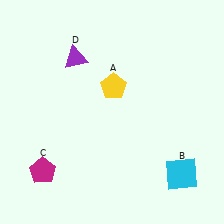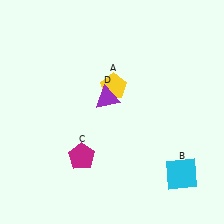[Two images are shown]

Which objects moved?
The objects that moved are: the magenta pentagon (C), the purple triangle (D).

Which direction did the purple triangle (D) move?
The purple triangle (D) moved down.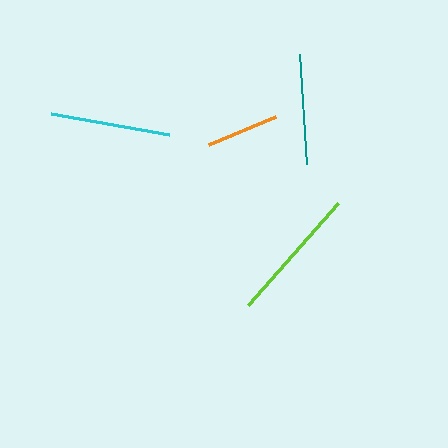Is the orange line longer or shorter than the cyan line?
The cyan line is longer than the orange line.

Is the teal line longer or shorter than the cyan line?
The cyan line is longer than the teal line.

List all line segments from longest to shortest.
From longest to shortest: lime, cyan, teal, orange.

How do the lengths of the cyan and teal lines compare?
The cyan and teal lines are approximately the same length.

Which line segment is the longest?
The lime line is the longest at approximately 135 pixels.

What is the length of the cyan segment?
The cyan segment is approximately 120 pixels long.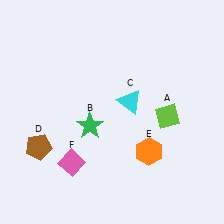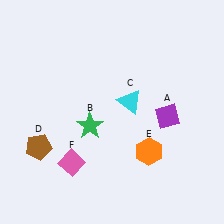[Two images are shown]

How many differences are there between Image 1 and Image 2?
There is 1 difference between the two images.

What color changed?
The diamond (A) changed from lime in Image 1 to purple in Image 2.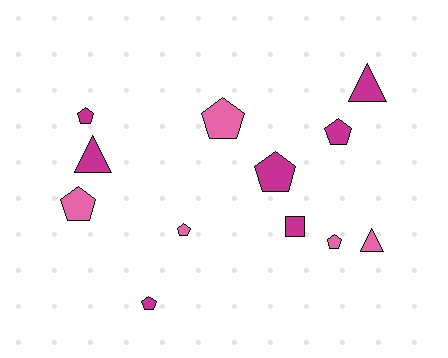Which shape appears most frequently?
Pentagon, with 8 objects.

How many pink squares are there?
There are no pink squares.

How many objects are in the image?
There are 12 objects.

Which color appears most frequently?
Magenta, with 7 objects.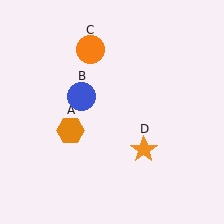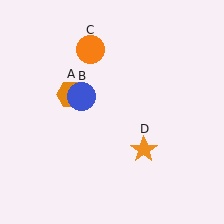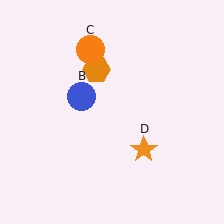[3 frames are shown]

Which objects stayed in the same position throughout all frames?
Blue circle (object B) and orange circle (object C) and orange star (object D) remained stationary.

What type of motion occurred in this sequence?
The orange hexagon (object A) rotated clockwise around the center of the scene.